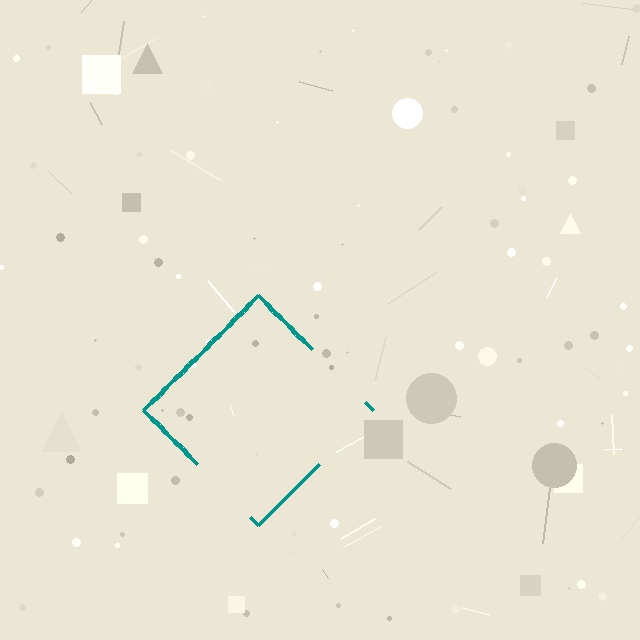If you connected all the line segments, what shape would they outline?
They would outline a diamond.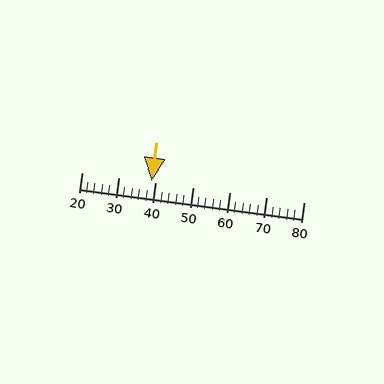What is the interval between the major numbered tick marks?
The major tick marks are spaced 10 units apart.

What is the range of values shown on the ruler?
The ruler shows values from 20 to 80.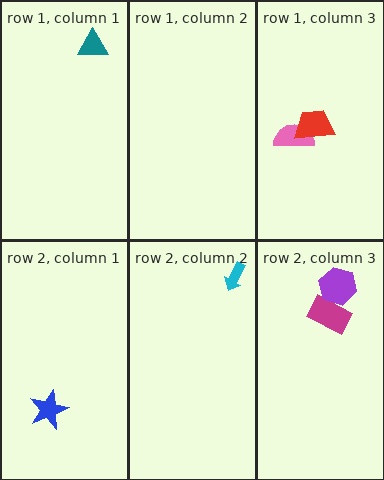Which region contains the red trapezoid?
The row 1, column 3 region.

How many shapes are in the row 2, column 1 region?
1.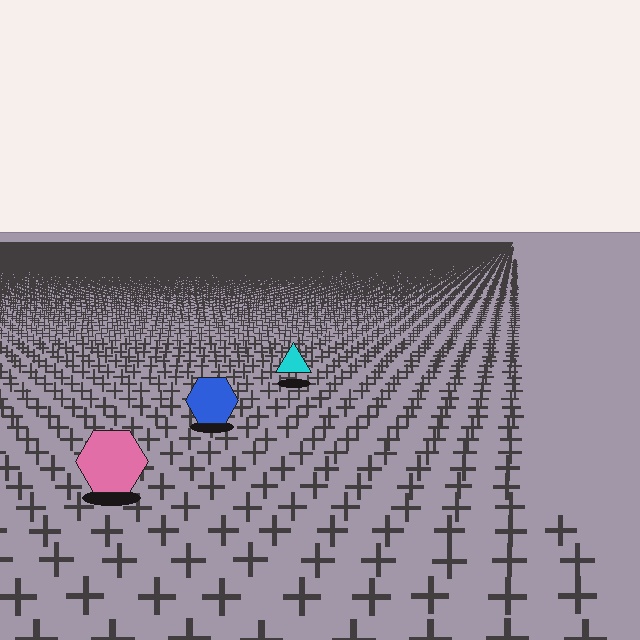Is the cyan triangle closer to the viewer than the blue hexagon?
No. The blue hexagon is closer — you can tell from the texture gradient: the ground texture is coarser near it.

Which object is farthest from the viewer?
The cyan triangle is farthest from the viewer. It appears smaller and the ground texture around it is denser.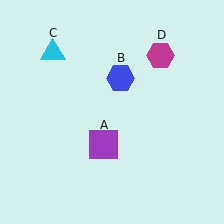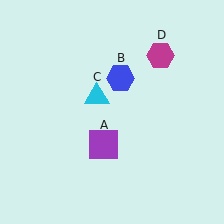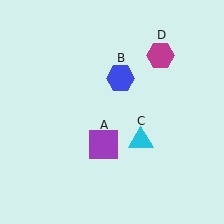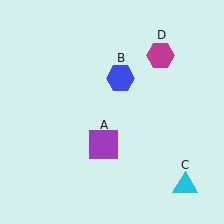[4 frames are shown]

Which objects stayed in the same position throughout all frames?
Purple square (object A) and blue hexagon (object B) and magenta hexagon (object D) remained stationary.